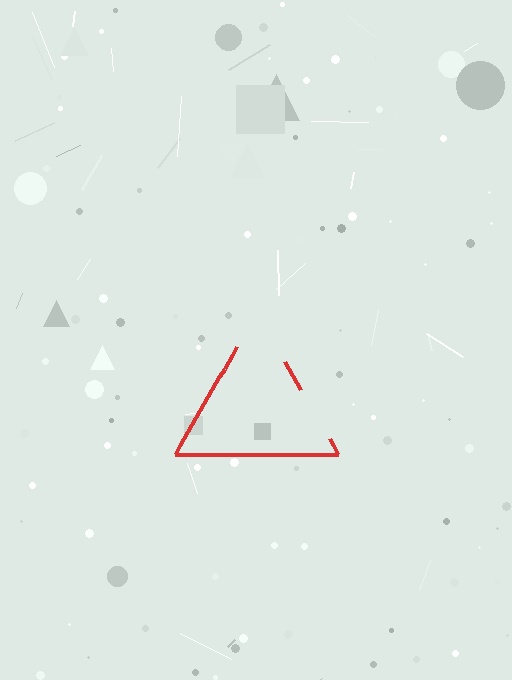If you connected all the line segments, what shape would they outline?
They would outline a triangle.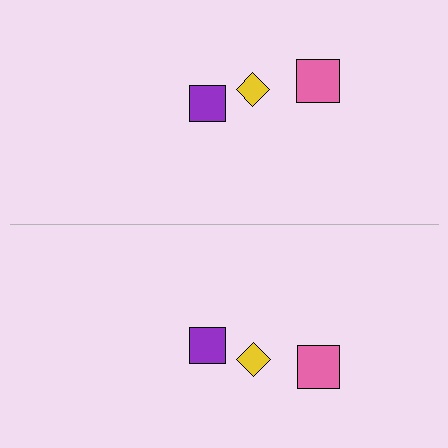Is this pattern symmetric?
Yes, this pattern has bilateral (reflection) symmetry.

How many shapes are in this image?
There are 6 shapes in this image.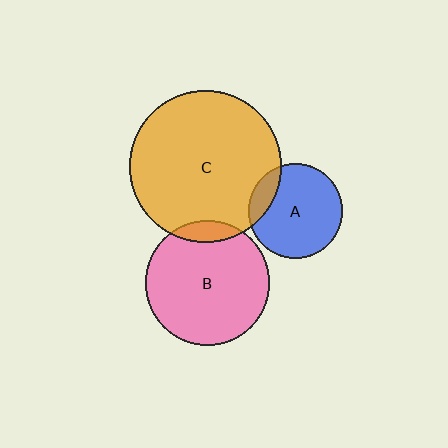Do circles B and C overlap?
Yes.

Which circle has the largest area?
Circle C (orange).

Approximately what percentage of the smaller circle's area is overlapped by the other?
Approximately 10%.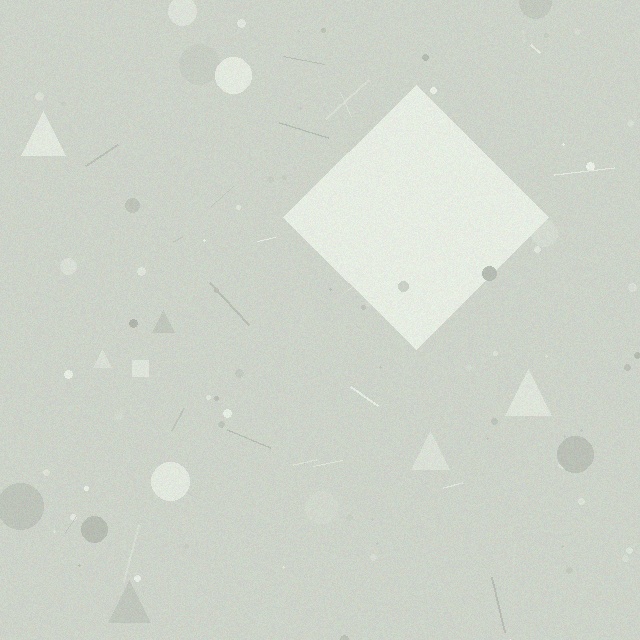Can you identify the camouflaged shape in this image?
The camouflaged shape is a diamond.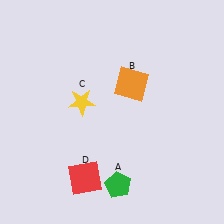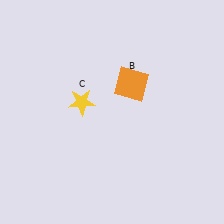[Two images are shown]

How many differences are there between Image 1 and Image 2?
There are 2 differences between the two images.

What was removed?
The red square (D), the green pentagon (A) were removed in Image 2.